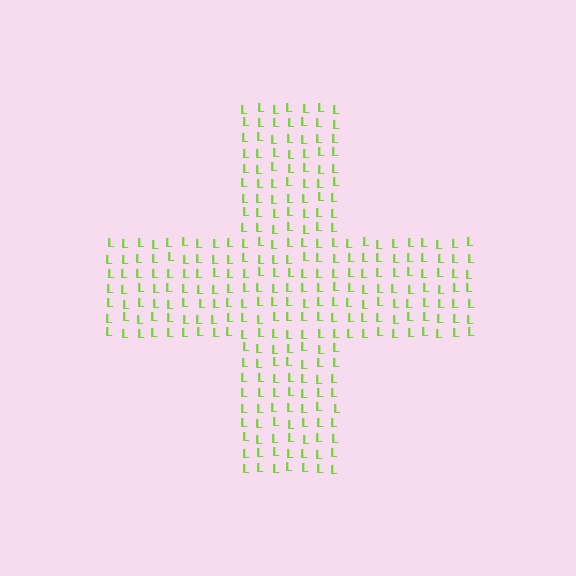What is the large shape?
The large shape is a cross.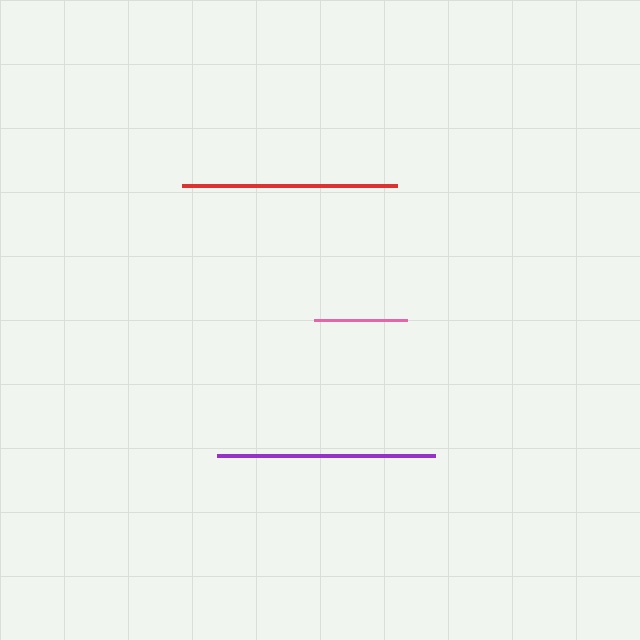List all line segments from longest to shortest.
From longest to shortest: purple, red, pink.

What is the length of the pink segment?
The pink segment is approximately 93 pixels long.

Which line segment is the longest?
The purple line is the longest at approximately 218 pixels.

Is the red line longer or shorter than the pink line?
The red line is longer than the pink line.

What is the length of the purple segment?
The purple segment is approximately 218 pixels long.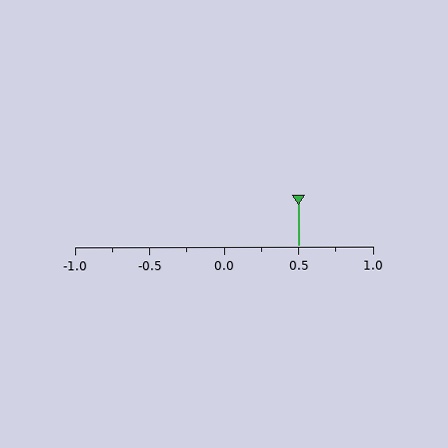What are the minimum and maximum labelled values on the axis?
The axis runs from -1.0 to 1.0.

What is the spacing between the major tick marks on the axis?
The major ticks are spaced 0.5 apart.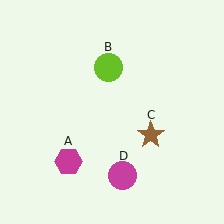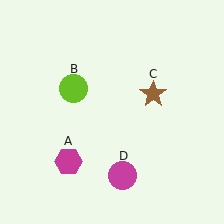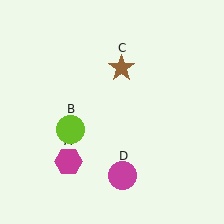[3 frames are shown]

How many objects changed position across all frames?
2 objects changed position: lime circle (object B), brown star (object C).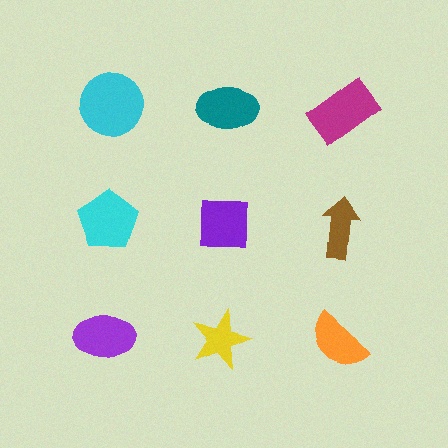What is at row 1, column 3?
A magenta rectangle.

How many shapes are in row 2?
3 shapes.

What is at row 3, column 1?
A purple ellipse.